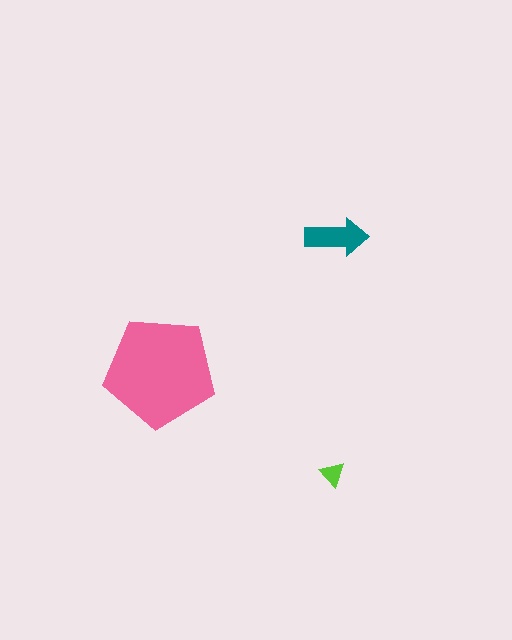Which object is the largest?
The pink pentagon.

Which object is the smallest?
The lime triangle.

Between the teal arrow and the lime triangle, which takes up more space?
The teal arrow.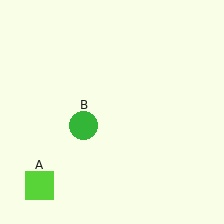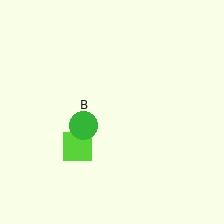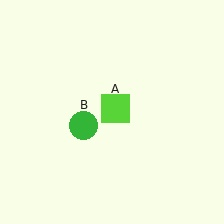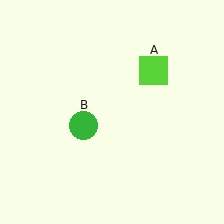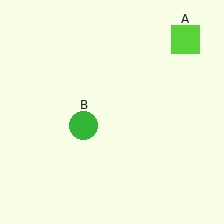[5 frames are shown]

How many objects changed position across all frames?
1 object changed position: lime square (object A).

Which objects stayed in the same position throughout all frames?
Green circle (object B) remained stationary.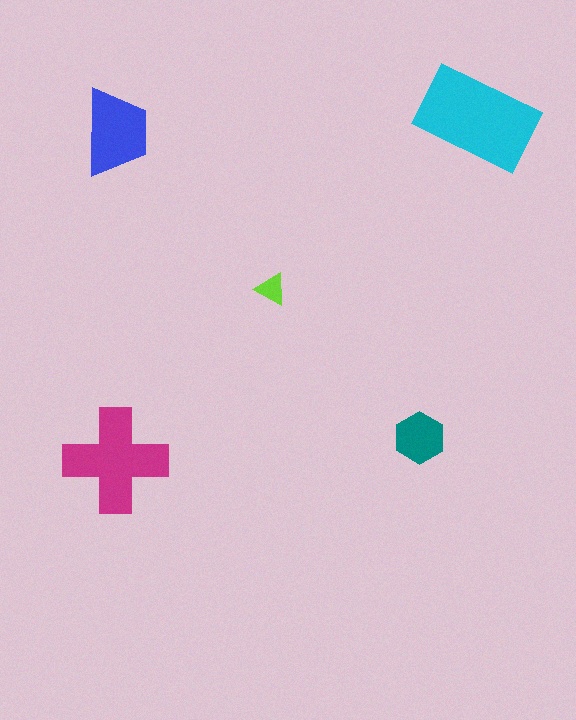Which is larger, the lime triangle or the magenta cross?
The magenta cross.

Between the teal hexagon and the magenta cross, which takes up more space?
The magenta cross.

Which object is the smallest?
The lime triangle.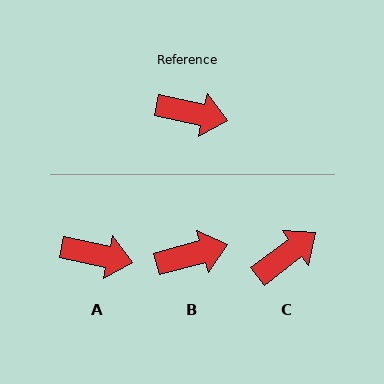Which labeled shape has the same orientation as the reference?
A.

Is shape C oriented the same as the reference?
No, it is off by about 49 degrees.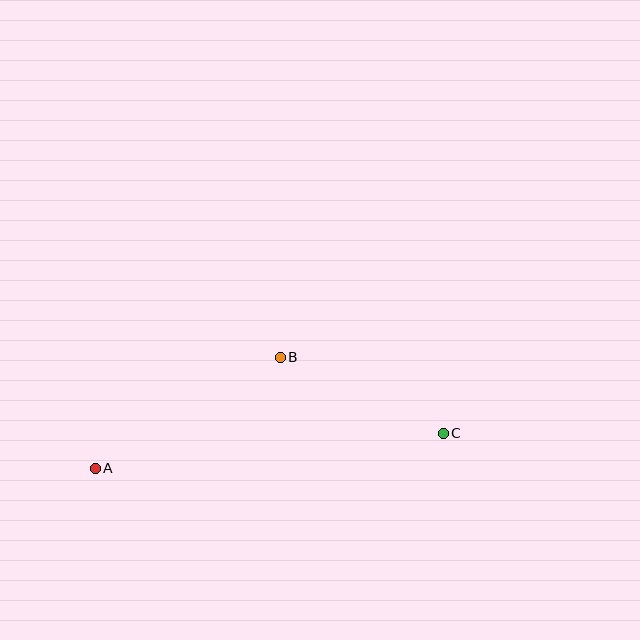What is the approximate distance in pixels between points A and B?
The distance between A and B is approximately 216 pixels.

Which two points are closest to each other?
Points B and C are closest to each other.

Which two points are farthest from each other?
Points A and C are farthest from each other.